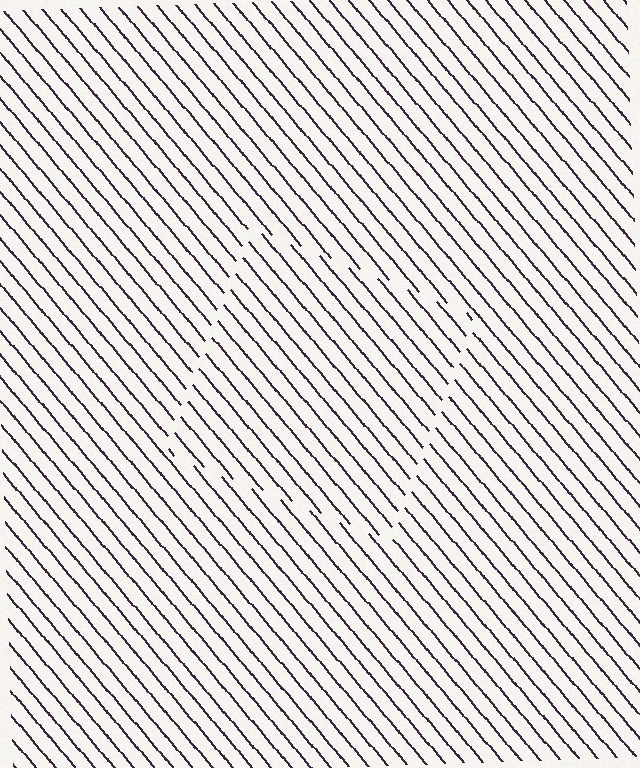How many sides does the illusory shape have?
4 sides — the line-ends trace a square.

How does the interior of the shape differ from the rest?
The interior of the shape contains the same grating, shifted by half a period — the contour is defined by the phase discontinuity where line-ends from the inner and outer gratings abut.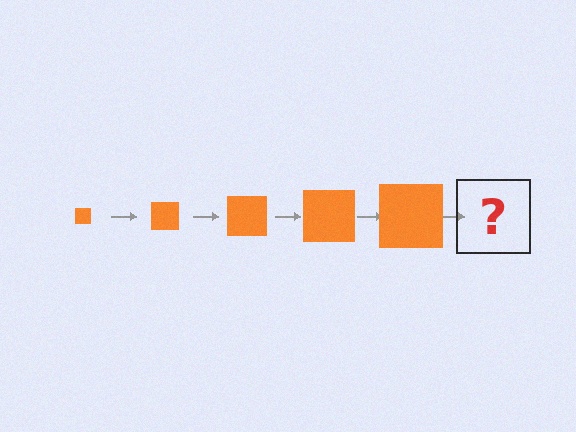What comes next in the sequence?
The next element should be an orange square, larger than the previous one.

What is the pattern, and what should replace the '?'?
The pattern is that the square gets progressively larger each step. The '?' should be an orange square, larger than the previous one.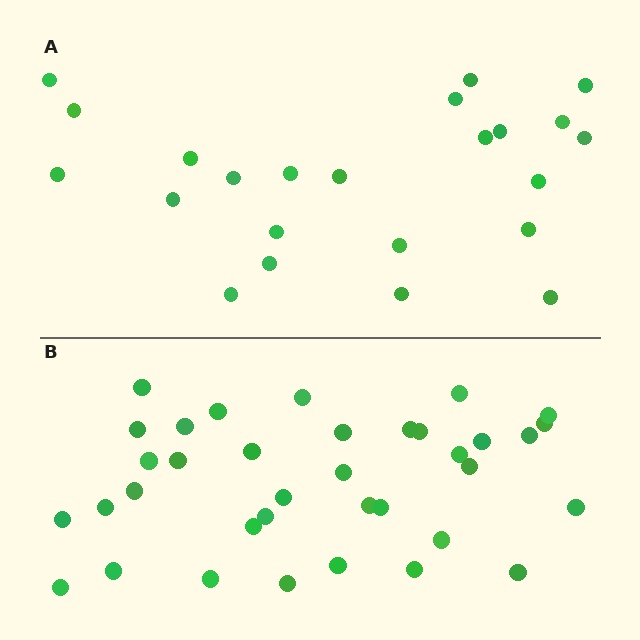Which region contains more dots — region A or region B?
Region B (the bottom region) has more dots.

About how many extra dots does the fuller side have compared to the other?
Region B has approximately 15 more dots than region A.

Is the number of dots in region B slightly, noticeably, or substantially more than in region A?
Region B has substantially more. The ratio is roughly 1.6 to 1.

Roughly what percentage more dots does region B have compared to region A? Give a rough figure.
About 55% more.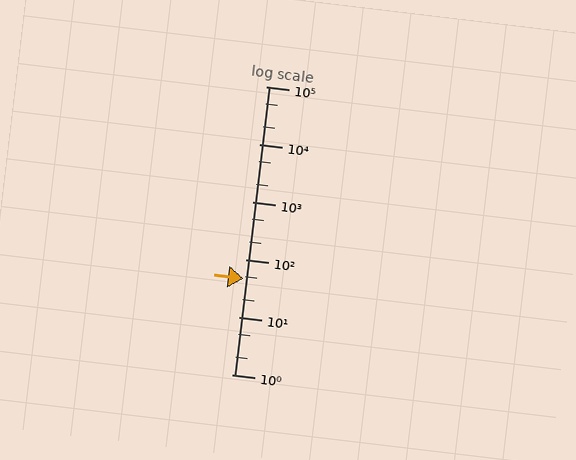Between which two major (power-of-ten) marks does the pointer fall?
The pointer is between 10 and 100.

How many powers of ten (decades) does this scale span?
The scale spans 5 decades, from 1 to 100000.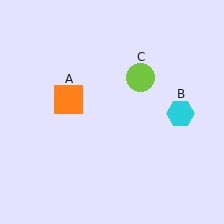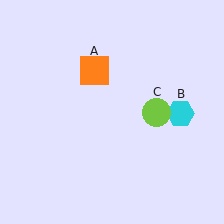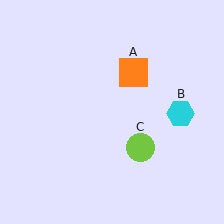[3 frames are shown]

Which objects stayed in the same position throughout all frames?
Cyan hexagon (object B) remained stationary.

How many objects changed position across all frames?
2 objects changed position: orange square (object A), lime circle (object C).